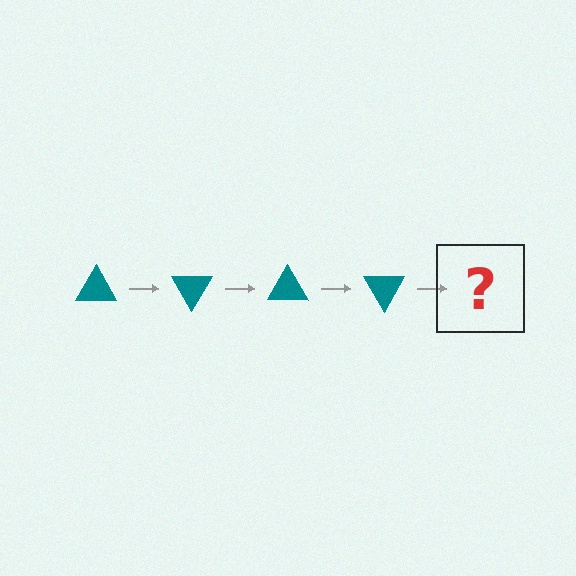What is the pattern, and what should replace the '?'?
The pattern is that the triangle rotates 60 degrees each step. The '?' should be a teal triangle rotated 240 degrees.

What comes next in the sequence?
The next element should be a teal triangle rotated 240 degrees.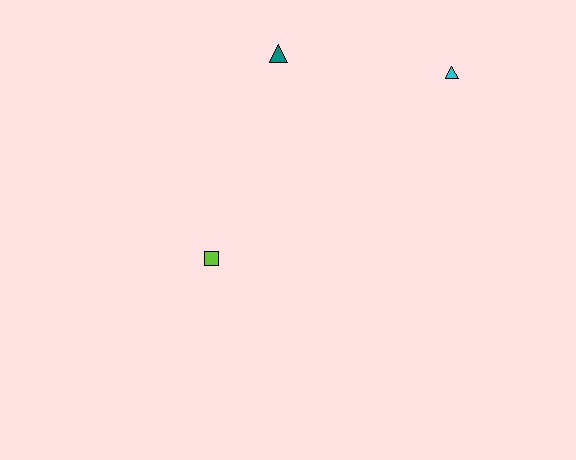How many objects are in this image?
There are 3 objects.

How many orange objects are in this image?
There are no orange objects.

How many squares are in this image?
There is 1 square.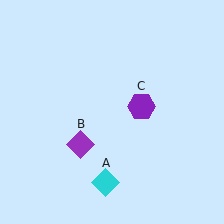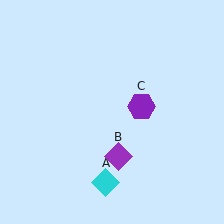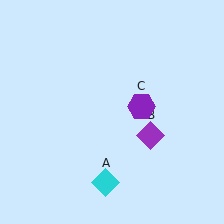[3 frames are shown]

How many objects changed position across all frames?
1 object changed position: purple diamond (object B).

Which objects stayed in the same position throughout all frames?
Cyan diamond (object A) and purple hexagon (object C) remained stationary.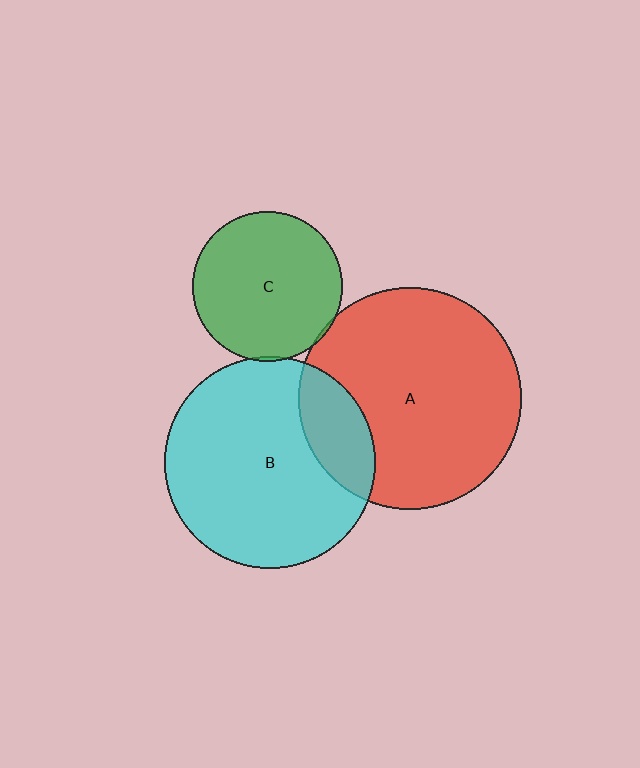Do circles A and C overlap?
Yes.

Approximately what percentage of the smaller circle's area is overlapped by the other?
Approximately 5%.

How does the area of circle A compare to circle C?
Approximately 2.2 times.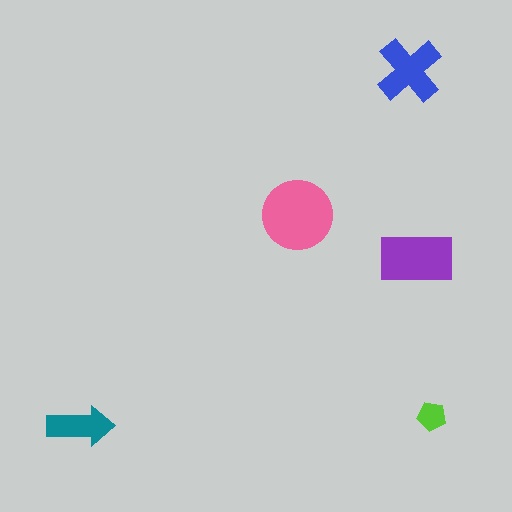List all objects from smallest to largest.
The lime pentagon, the teal arrow, the blue cross, the purple rectangle, the pink circle.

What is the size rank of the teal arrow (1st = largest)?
4th.